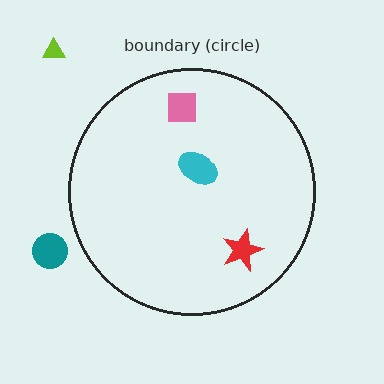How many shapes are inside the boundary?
3 inside, 2 outside.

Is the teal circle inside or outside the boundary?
Outside.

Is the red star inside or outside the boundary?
Inside.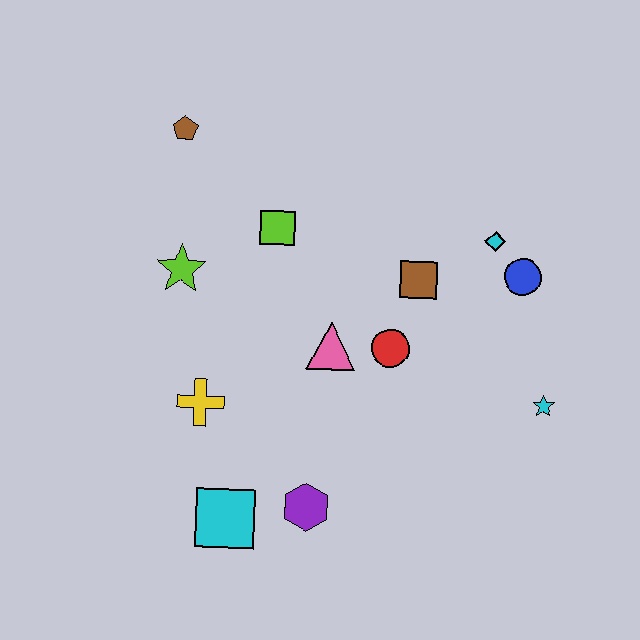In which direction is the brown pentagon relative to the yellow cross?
The brown pentagon is above the yellow cross.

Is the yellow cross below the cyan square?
No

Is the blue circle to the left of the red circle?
No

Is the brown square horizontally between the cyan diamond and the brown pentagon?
Yes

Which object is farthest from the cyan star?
The brown pentagon is farthest from the cyan star.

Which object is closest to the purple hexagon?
The cyan square is closest to the purple hexagon.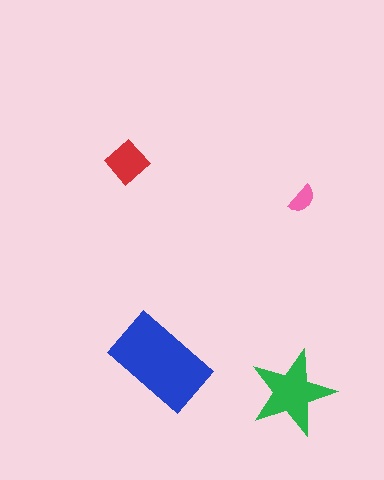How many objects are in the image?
There are 4 objects in the image.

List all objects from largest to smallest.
The blue rectangle, the green star, the red diamond, the pink semicircle.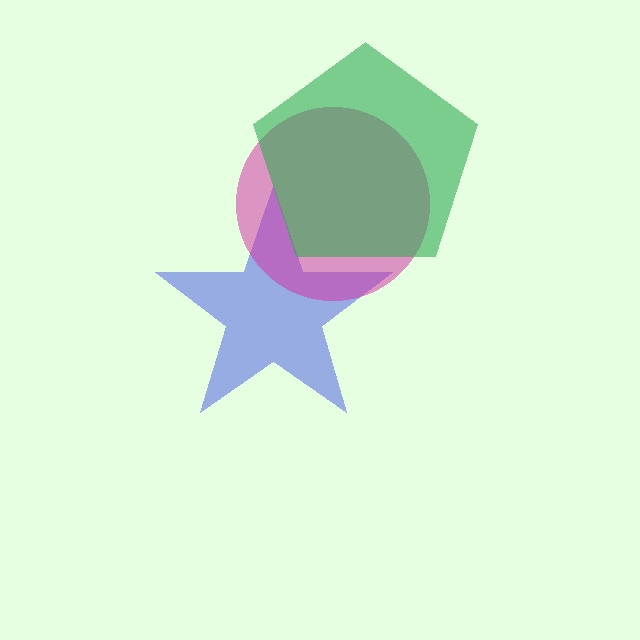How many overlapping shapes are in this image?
There are 3 overlapping shapes in the image.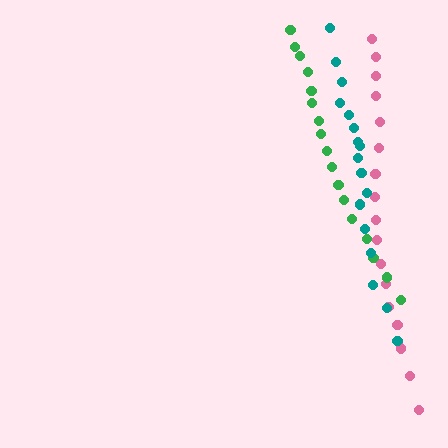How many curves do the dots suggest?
There are 3 distinct paths.